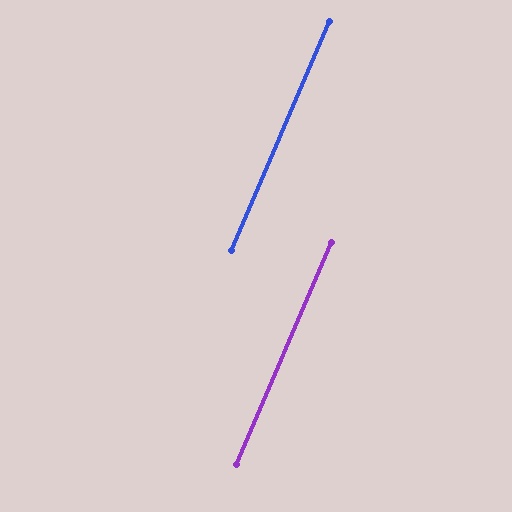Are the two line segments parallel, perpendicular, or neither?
Parallel — their directions differ by only 0.0°.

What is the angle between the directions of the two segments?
Approximately 0 degrees.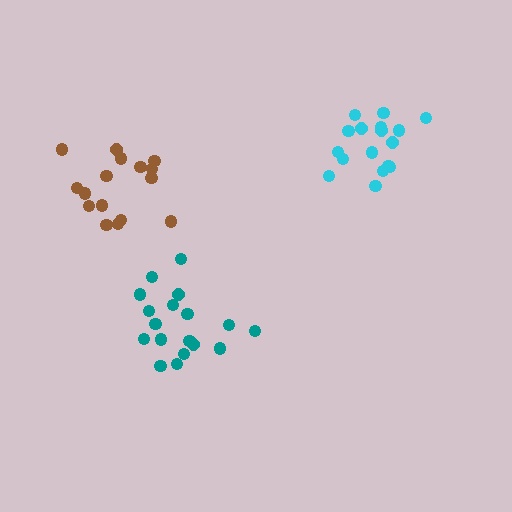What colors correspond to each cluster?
The clusters are colored: brown, teal, cyan.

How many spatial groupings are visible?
There are 3 spatial groupings.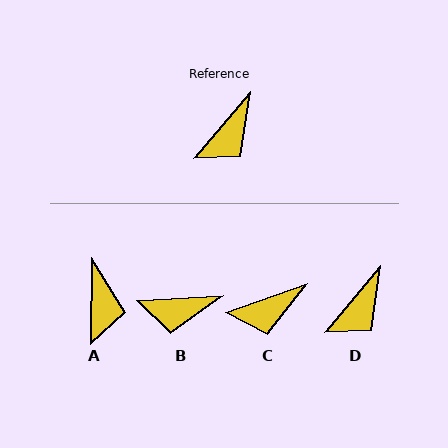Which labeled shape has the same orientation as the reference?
D.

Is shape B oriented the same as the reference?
No, it is off by about 47 degrees.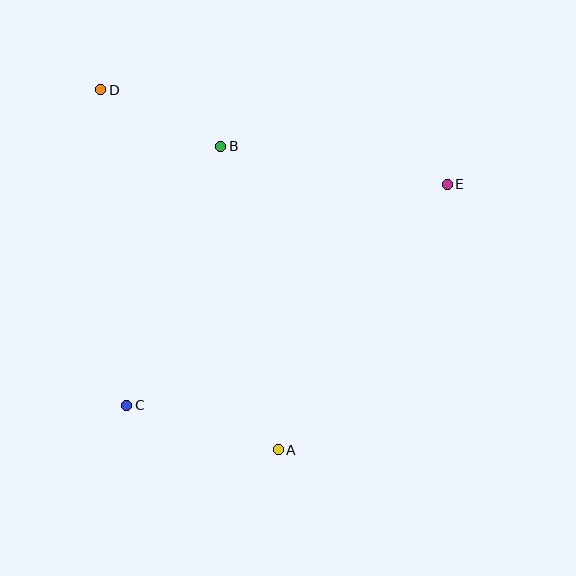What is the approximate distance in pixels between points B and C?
The distance between B and C is approximately 275 pixels.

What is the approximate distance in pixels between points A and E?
The distance between A and E is approximately 315 pixels.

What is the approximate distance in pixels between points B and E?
The distance between B and E is approximately 230 pixels.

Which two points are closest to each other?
Points B and D are closest to each other.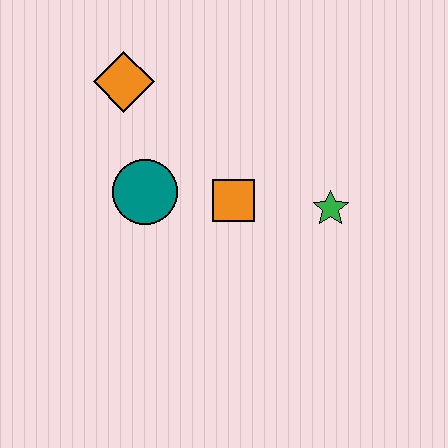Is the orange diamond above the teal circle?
Yes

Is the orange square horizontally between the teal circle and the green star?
Yes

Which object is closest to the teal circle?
The orange square is closest to the teal circle.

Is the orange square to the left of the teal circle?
No